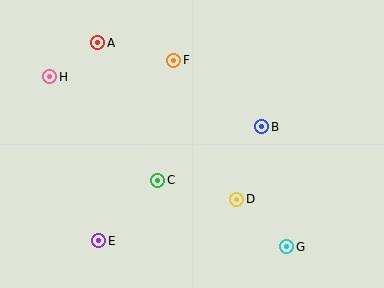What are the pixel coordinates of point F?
Point F is at (174, 60).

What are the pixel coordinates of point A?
Point A is at (98, 43).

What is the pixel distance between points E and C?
The distance between E and C is 85 pixels.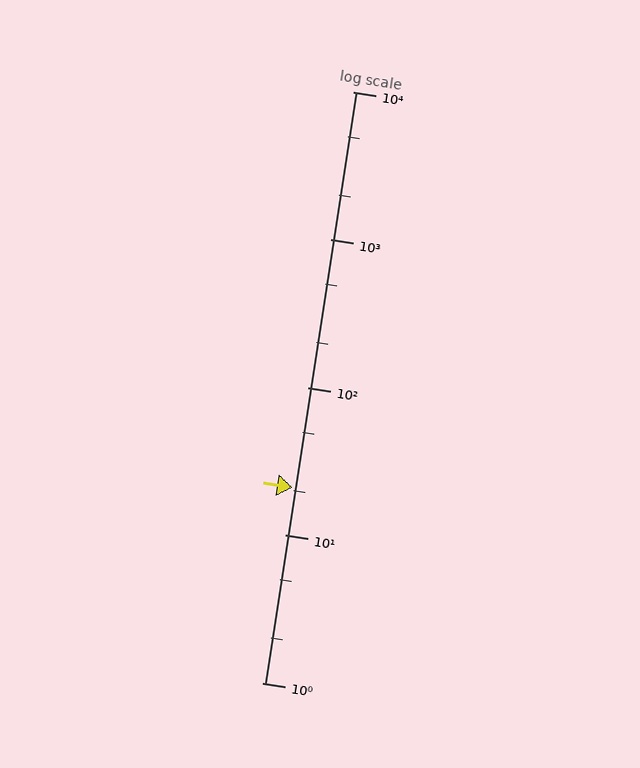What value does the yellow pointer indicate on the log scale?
The pointer indicates approximately 21.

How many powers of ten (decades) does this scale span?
The scale spans 4 decades, from 1 to 10000.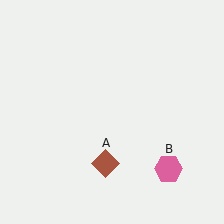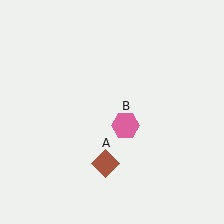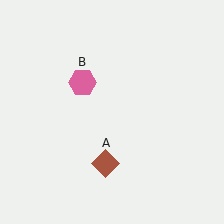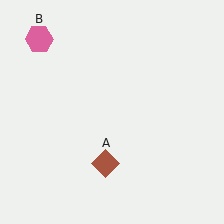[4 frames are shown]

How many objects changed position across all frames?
1 object changed position: pink hexagon (object B).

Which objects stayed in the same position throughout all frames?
Brown diamond (object A) remained stationary.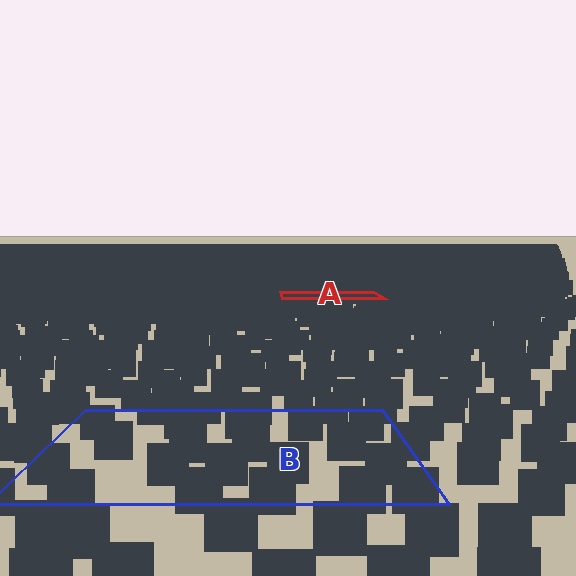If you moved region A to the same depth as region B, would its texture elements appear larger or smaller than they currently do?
They would appear larger. At a closer depth, the same texture elements are projected at a bigger on-screen size.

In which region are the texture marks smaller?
The texture marks are smaller in region A, because it is farther away.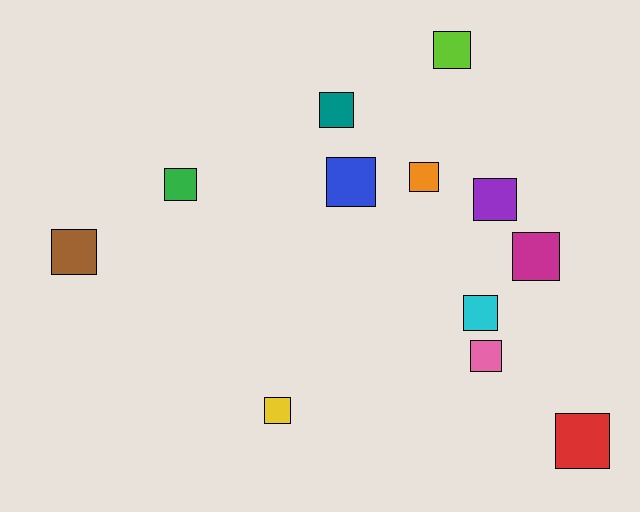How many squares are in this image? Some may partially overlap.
There are 12 squares.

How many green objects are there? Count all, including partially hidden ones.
There is 1 green object.